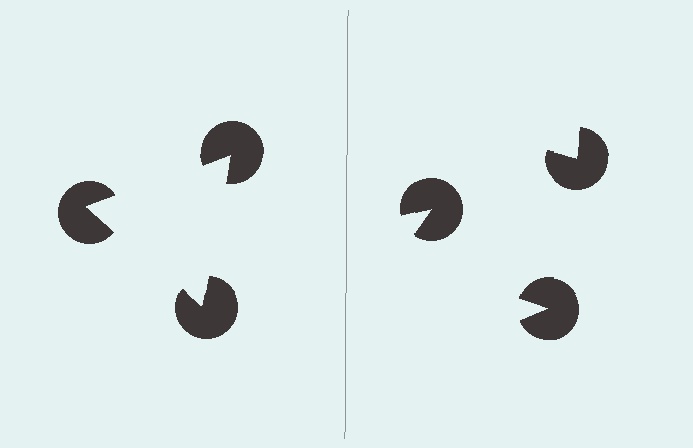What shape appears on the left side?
An illusory triangle.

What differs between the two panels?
The pac-man discs are positioned identically on both sides; only the wedge orientations differ. On the left they align to a triangle; on the right they are misaligned.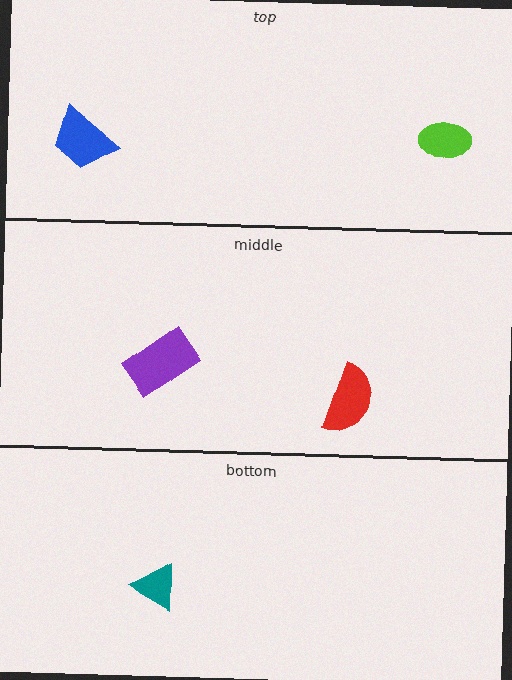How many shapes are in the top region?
2.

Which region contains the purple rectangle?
The middle region.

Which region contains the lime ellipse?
The top region.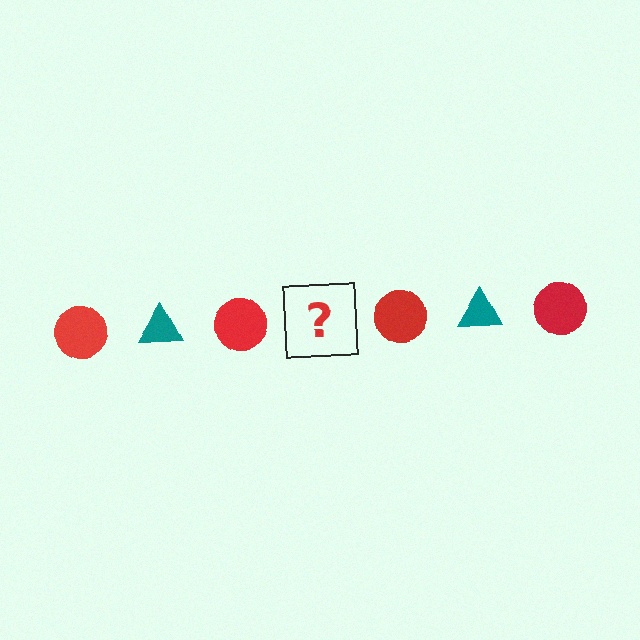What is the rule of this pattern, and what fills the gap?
The rule is that the pattern alternates between red circle and teal triangle. The gap should be filled with a teal triangle.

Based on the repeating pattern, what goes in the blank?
The blank should be a teal triangle.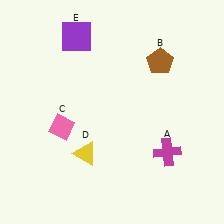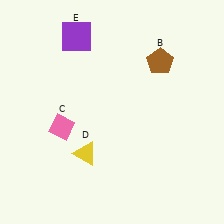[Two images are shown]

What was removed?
The magenta cross (A) was removed in Image 2.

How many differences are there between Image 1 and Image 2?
There is 1 difference between the two images.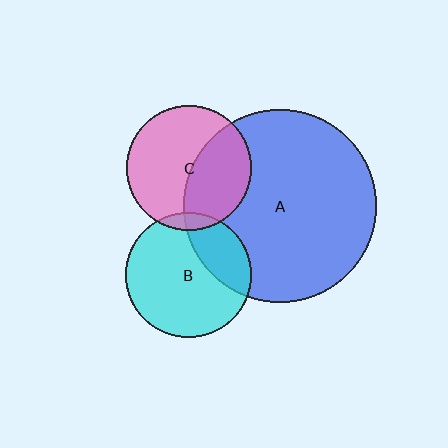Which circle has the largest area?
Circle A (blue).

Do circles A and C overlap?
Yes.